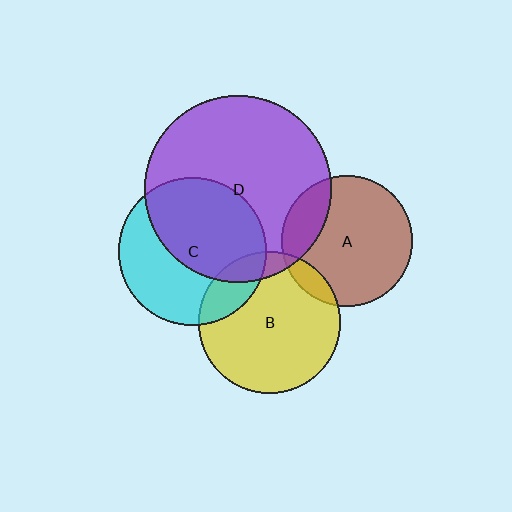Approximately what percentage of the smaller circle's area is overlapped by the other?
Approximately 20%.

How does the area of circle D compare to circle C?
Approximately 1.6 times.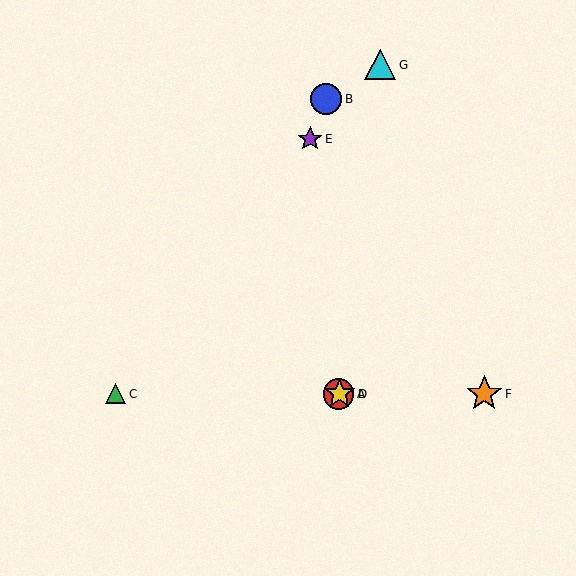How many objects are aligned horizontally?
4 objects (A, C, D, F) are aligned horizontally.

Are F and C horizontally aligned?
Yes, both are at y≈394.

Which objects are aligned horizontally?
Objects A, C, D, F are aligned horizontally.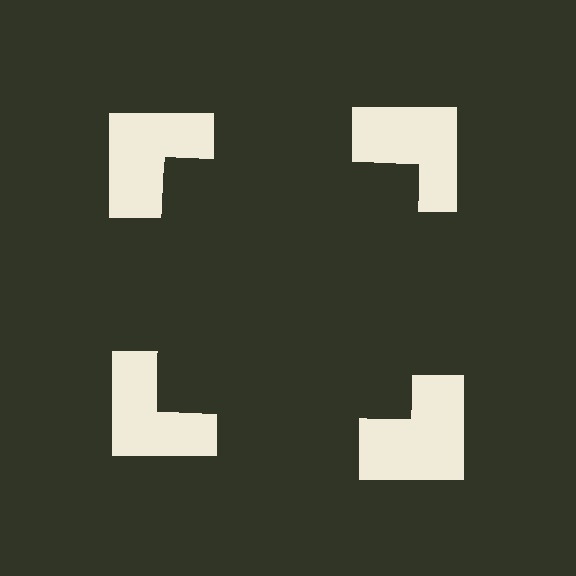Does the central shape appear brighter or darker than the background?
It typically appears slightly darker than the background, even though no actual brightness change is drawn.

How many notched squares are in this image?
There are 4 — one at each vertex of the illusory square.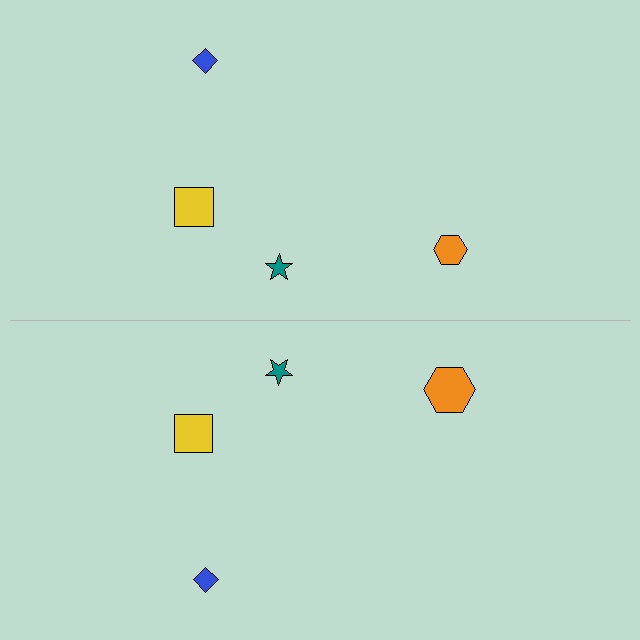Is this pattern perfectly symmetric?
No, the pattern is not perfectly symmetric. The orange hexagon on the bottom side has a different size than its mirror counterpart.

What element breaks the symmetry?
The orange hexagon on the bottom side has a different size than its mirror counterpart.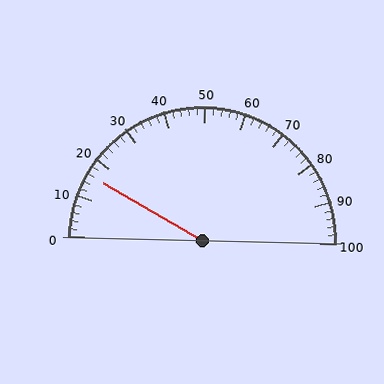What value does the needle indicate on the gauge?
The needle indicates approximately 16.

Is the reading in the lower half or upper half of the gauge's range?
The reading is in the lower half of the range (0 to 100).